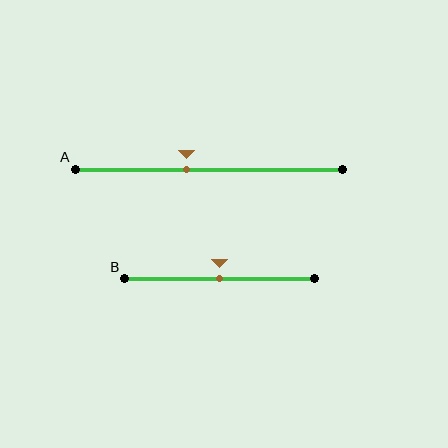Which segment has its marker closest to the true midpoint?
Segment B has its marker closest to the true midpoint.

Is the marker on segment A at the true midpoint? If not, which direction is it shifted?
No, the marker on segment A is shifted to the left by about 9% of the segment length.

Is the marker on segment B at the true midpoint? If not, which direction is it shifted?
Yes, the marker on segment B is at the true midpoint.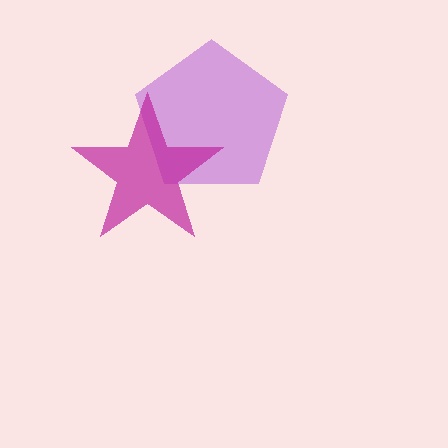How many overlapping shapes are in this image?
There are 2 overlapping shapes in the image.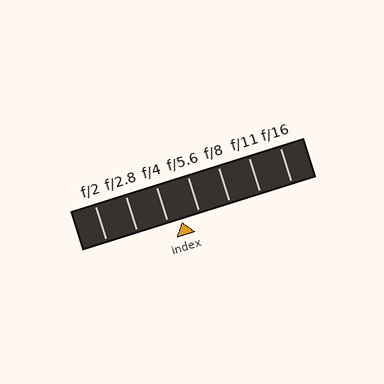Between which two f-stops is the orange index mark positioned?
The index mark is between f/4 and f/5.6.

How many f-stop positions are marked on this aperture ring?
There are 7 f-stop positions marked.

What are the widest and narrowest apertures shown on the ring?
The widest aperture shown is f/2 and the narrowest is f/16.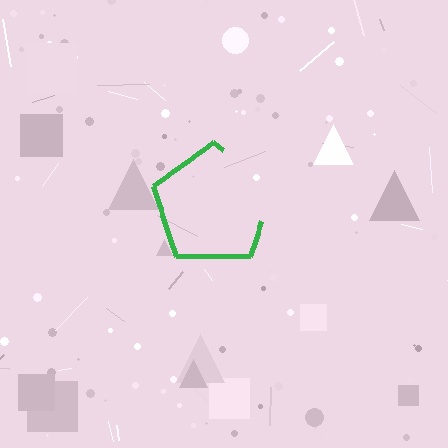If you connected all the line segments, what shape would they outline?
They would outline a pentagon.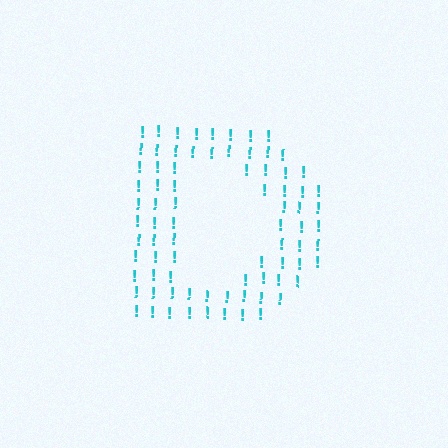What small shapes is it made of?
It is made of small exclamation marks.